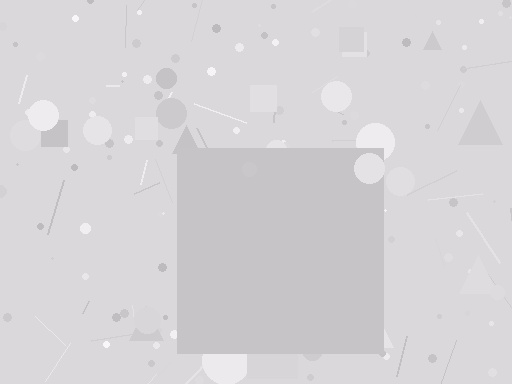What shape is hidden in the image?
A square is hidden in the image.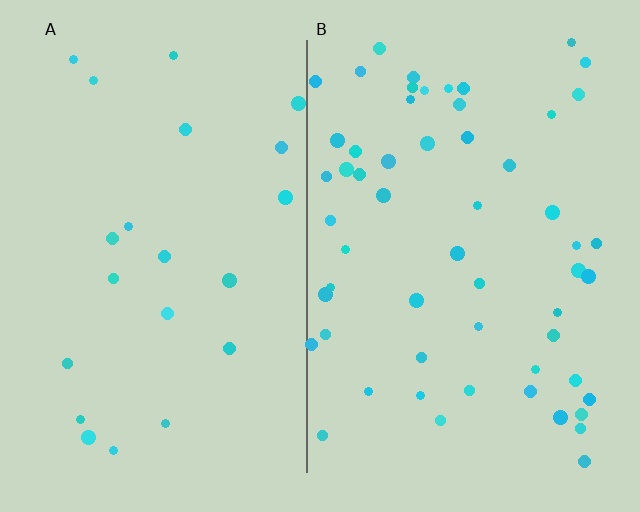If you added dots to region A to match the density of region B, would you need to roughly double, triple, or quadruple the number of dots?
Approximately triple.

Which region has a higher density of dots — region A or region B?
B (the right).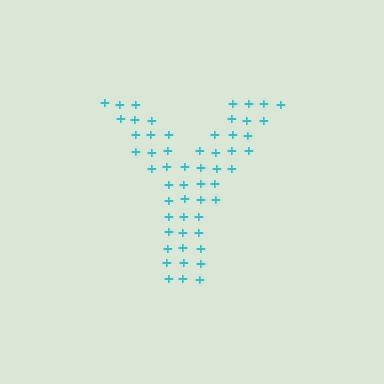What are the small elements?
The small elements are plus signs.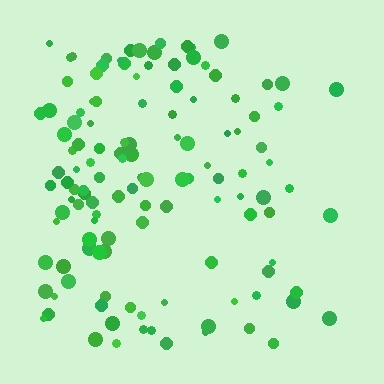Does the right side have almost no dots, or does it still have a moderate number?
Still a moderate number, just noticeably fewer than the left.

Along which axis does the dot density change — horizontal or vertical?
Horizontal.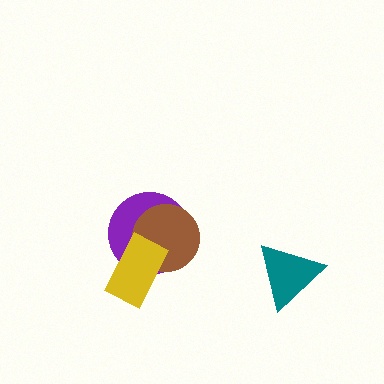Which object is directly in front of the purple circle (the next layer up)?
The brown circle is directly in front of the purple circle.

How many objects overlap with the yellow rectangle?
2 objects overlap with the yellow rectangle.